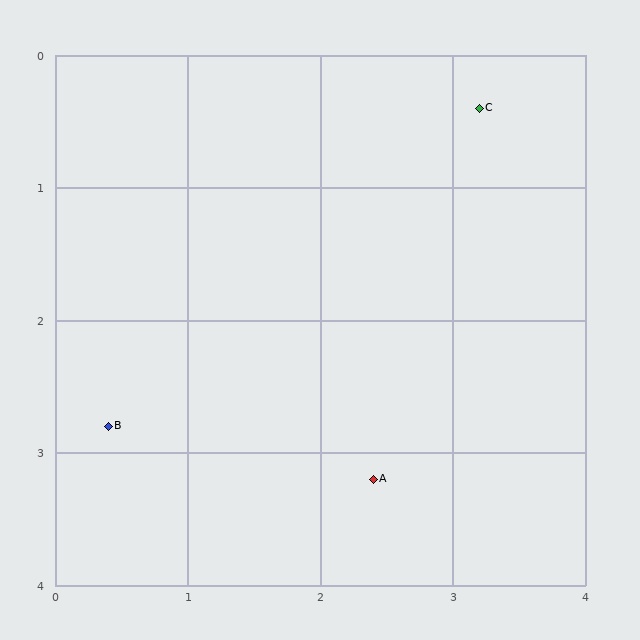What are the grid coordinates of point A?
Point A is at approximately (2.4, 3.2).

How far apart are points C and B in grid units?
Points C and B are about 3.7 grid units apart.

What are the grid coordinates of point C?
Point C is at approximately (3.2, 0.4).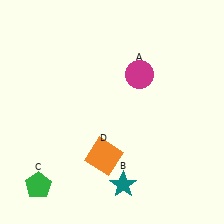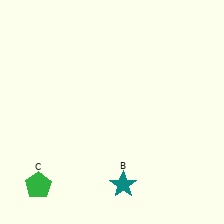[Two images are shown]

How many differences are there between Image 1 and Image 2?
There are 2 differences between the two images.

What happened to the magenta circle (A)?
The magenta circle (A) was removed in Image 2. It was in the top-right area of Image 1.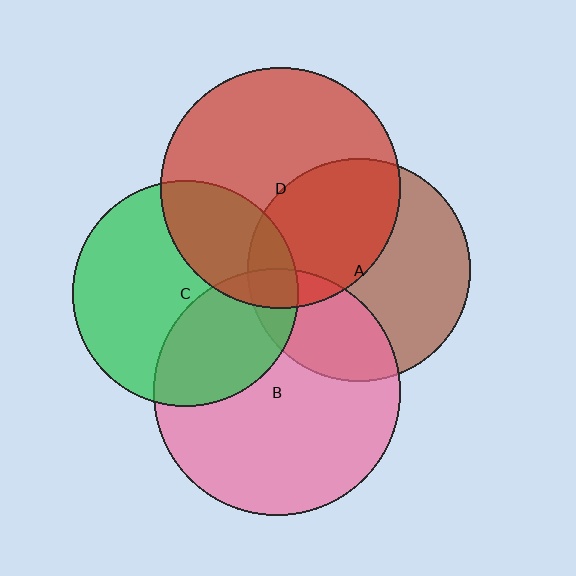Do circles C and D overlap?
Yes.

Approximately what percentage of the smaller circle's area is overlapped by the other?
Approximately 30%.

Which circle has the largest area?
Circle B (pink).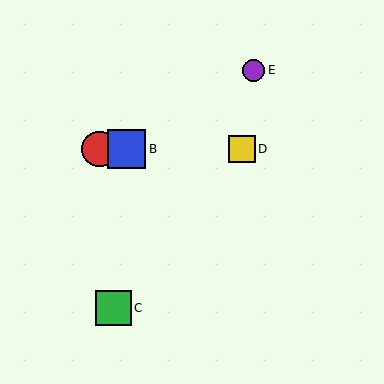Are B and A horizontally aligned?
Yes, both are at y≈149.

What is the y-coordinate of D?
Object D is at y≈149.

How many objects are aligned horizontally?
3 objects (A, B, D) are aligned horizontally.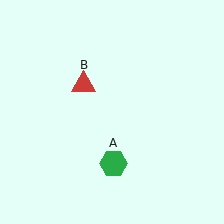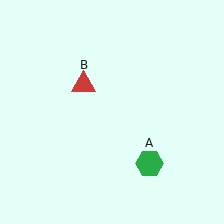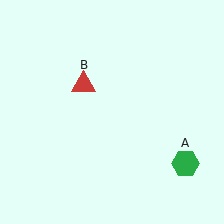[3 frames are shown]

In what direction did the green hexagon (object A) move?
The green hexagon (object A) moved right.